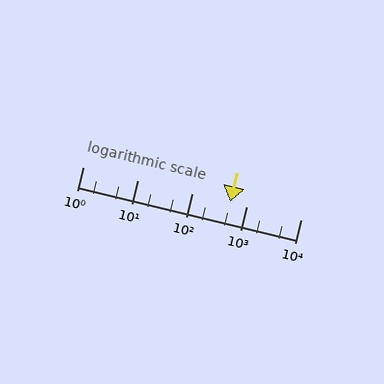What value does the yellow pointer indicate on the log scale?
The pointer indicates approximately 510.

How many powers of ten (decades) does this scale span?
The scale spans 4 decades, from 1 to 10000.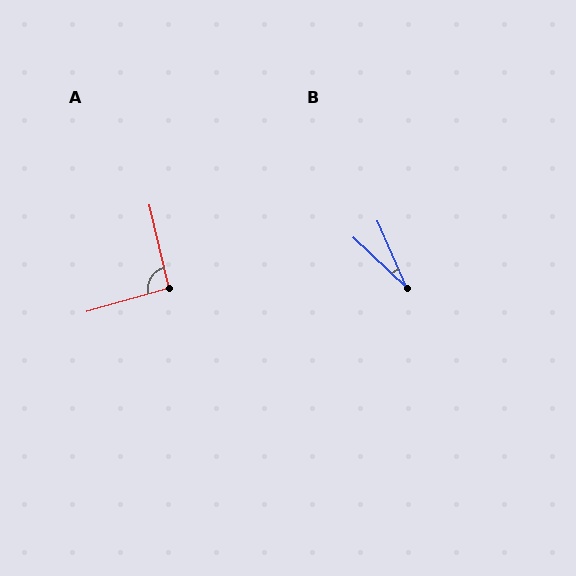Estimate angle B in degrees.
Approximately 23 degrees.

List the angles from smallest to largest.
B (23°), A (92°).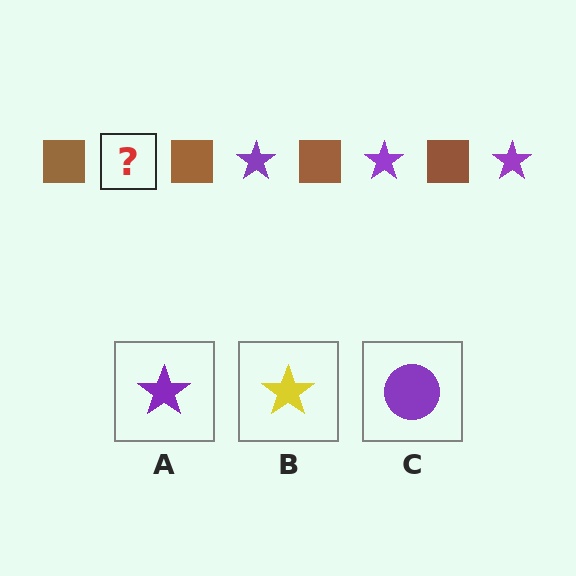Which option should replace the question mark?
Option A.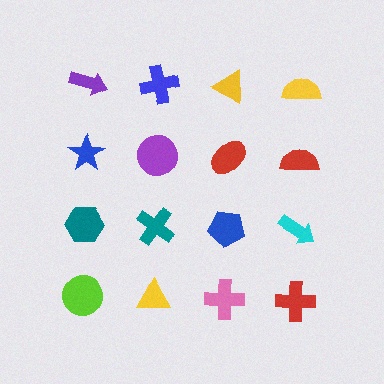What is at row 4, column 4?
A red cross.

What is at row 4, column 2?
A yellow triangle.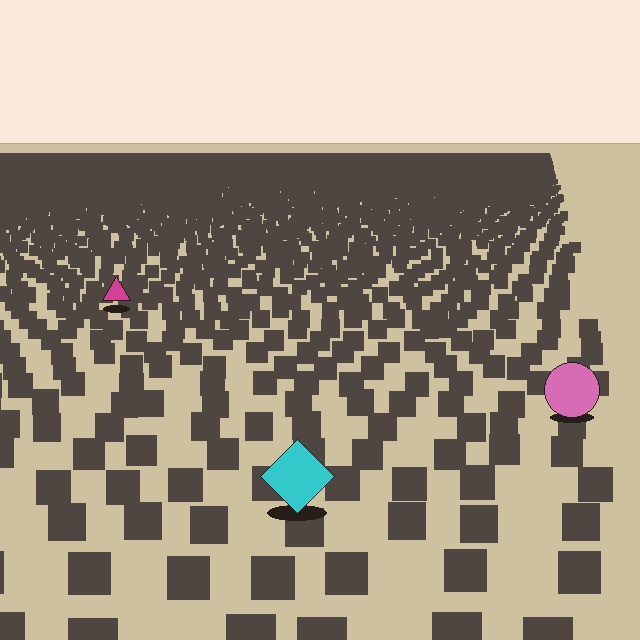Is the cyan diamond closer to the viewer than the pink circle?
Yes. The cyan diamond is closer — you can tell from the texture gradient: the ground texture is coarser near it.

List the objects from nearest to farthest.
From nearest to farthest: the cyan diamond, the pink circle, the magenta triangle.